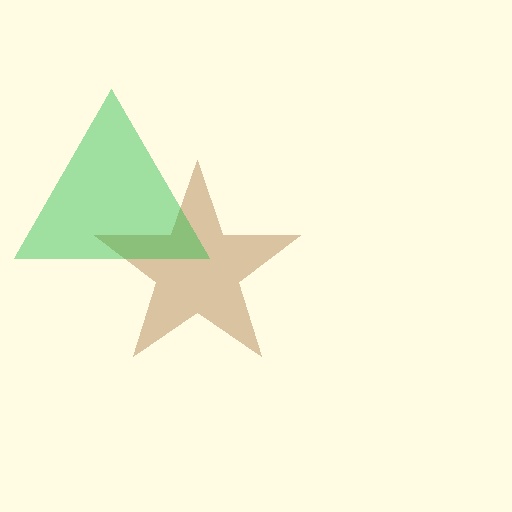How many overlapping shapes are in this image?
There are 2 overlapping shapes in the image.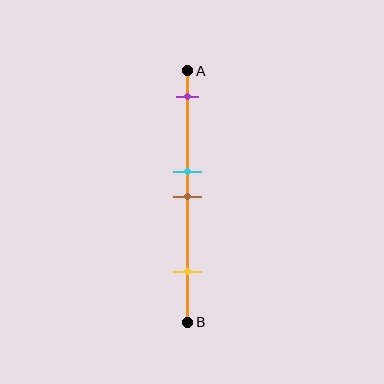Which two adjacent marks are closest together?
The cyan and brown marks are the closest adjacent pair.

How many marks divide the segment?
There are 4 marks dividing the segment.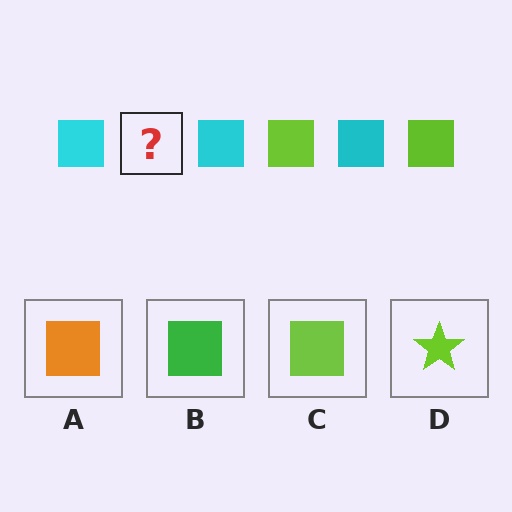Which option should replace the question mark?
Option C.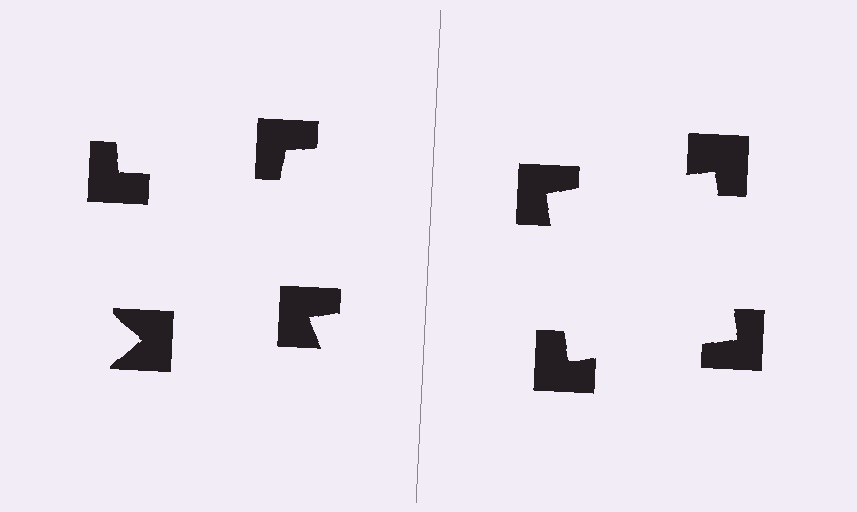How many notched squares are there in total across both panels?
8 — 4 on each side.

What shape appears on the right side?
An illusory square.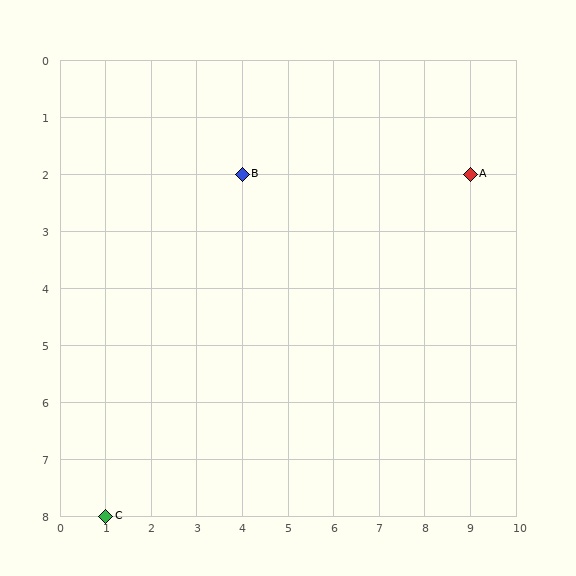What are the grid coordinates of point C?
Point C is at grid coordinates (1, 8).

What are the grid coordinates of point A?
Point A is at grid coordinates (9, 2).